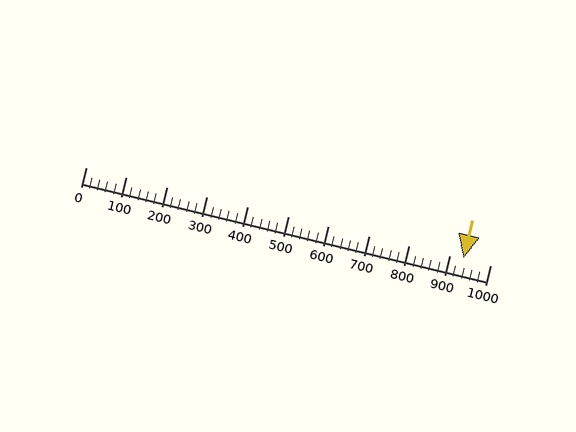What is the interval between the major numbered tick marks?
The major tick marks are spaced 100 units apart.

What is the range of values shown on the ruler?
The ruler shows values from 0 to 1000.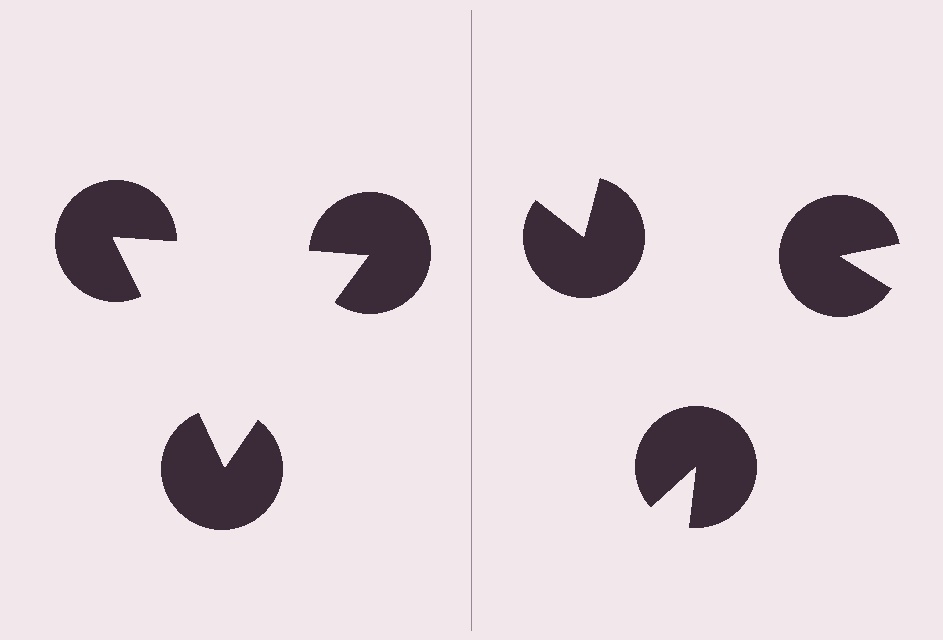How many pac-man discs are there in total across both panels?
6 — 3 on each side.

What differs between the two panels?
The pac-man discs are positioned identically on both sides; only the wedge orientations differ. On the left they align to a triangle; on the right they are misaligned.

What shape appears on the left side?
An illusory triangle.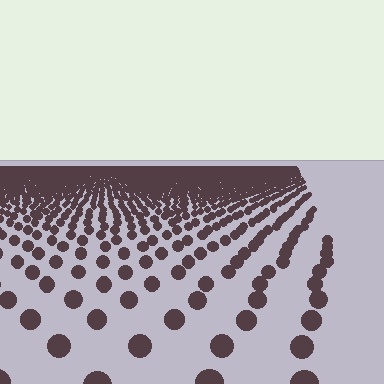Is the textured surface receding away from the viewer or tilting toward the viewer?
The surface is receding away from the viewer. Texture elements get smaller and denser toward the top.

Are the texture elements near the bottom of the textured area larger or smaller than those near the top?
Larger. Near the bottom, elements are closer to the viewer and appear at a bigger on-screen size.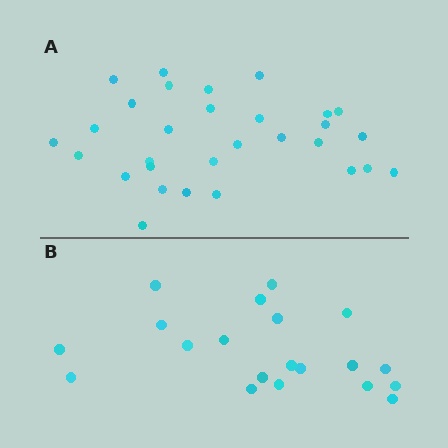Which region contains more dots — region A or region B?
Region A (the top region) has more dots.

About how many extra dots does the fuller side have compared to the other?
Region A has roughly 10 or so more dots than region B.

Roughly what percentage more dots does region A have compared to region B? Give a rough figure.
About 50% more.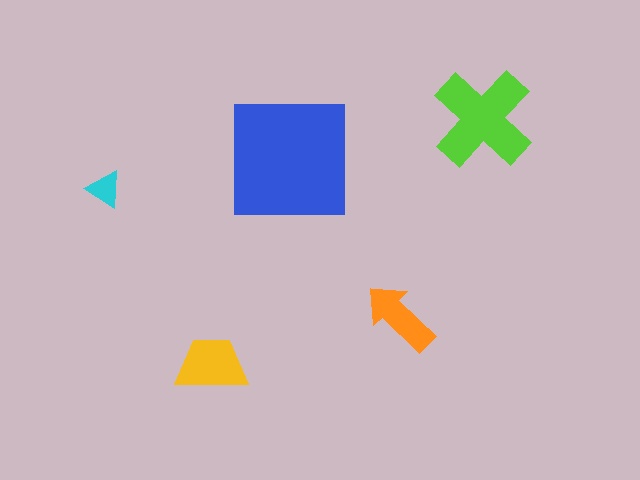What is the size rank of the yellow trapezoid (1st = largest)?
3rd.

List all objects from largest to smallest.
The blue square, the lime cross, the yellow trapezoid, the orange arrow, the cyan triangle.